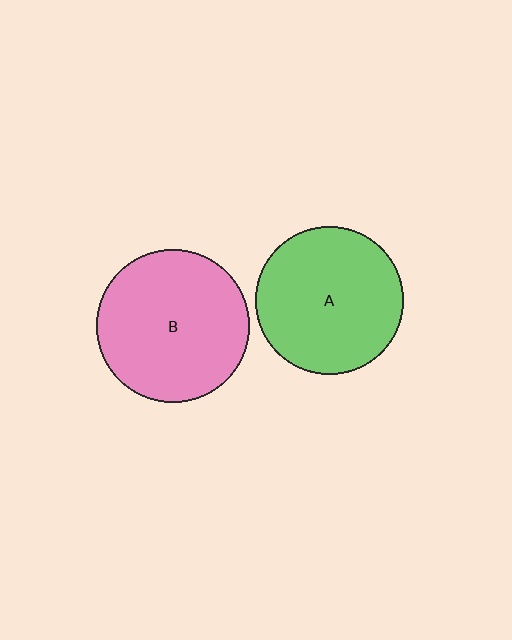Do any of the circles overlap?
No, none of the circles overlap.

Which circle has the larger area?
Circle B (pink).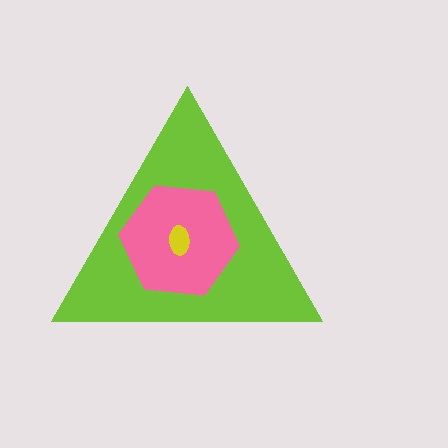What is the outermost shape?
The lime triangle.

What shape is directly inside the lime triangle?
The pink hexagon.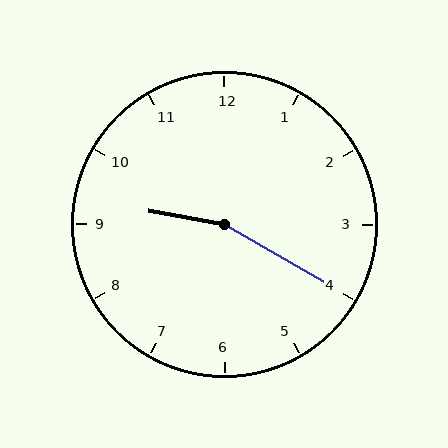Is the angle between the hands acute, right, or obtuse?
It is obtuse.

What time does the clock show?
9:20.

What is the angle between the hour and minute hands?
Approximately 160 degrees.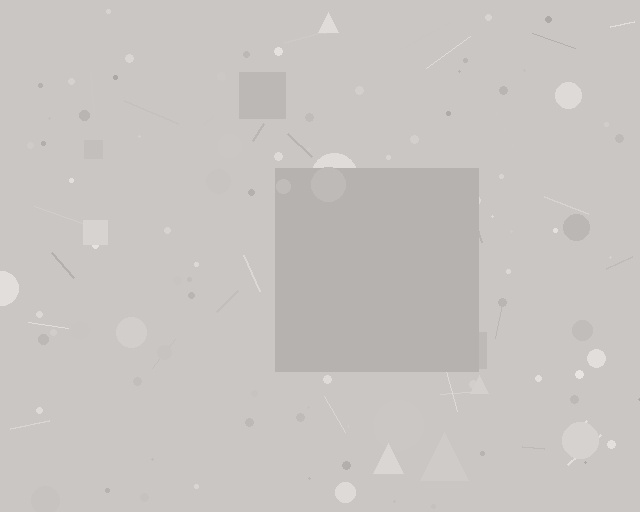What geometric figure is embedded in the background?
A square is embedded in the background.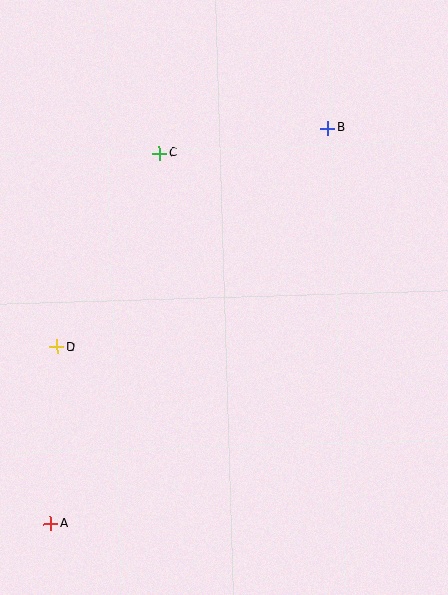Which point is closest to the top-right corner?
Point B is closest to the top-right corner.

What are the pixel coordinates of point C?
Point C is at (160, 153).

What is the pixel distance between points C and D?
The distance between C and D is 219 pixels.